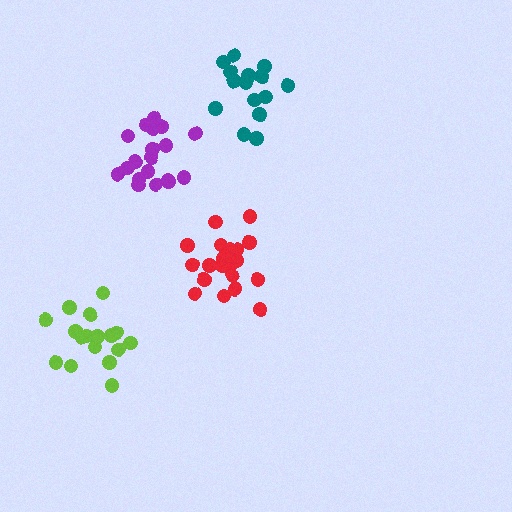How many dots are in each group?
Group 1: 20 dots, Group 2: 17 dots, Group 3: 19 dots, Group 4: 15 dots (71 total).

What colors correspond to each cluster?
The clusters are colored: red, lime, purple, teal.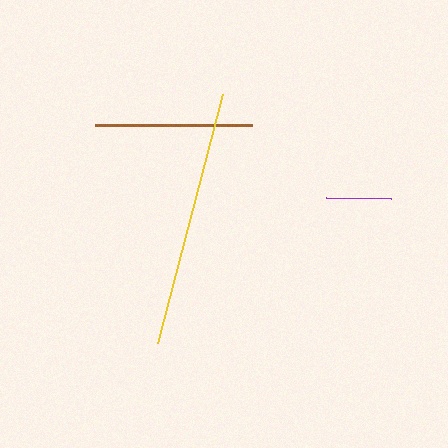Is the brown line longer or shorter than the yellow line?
The yellow line is longer than the brown line.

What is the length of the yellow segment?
The yellow segment is approximately 258 pixels long.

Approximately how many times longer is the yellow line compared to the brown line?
The yellow line is approximately 1.6 times the length of the brown line.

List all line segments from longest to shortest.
From longest to shortest: yellow, brown, purple.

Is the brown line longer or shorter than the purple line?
The brown line is longer than the purple line.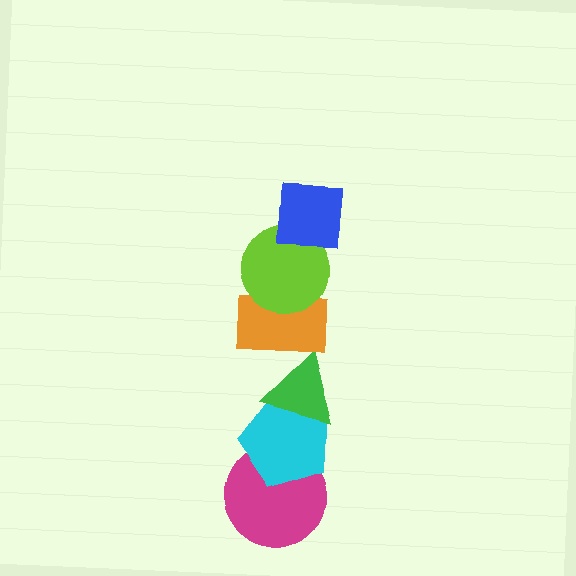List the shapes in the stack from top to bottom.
From top to bottom: the blue square, the lime circle, the orange rectangle, the green triangle, the cyan pentagon, the magenta circle.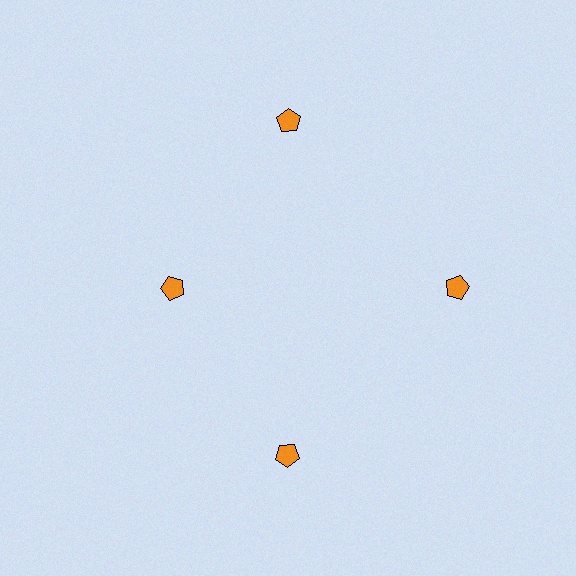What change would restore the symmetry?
The symmetry would be restored by moving it outward, back onto the ring so that all 4 pentagons sit at equal angles and equal distance from the center.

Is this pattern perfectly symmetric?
No. The 4 orange pentagons are arranged in a ring, but one element near the 9 o'clock position is pulled inward toward the center, breaking the 4-fold rotational symmetry.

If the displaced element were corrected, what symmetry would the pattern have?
It would have 4-fold rotational symmetry — the pattern would map onto itself every 90 degrees.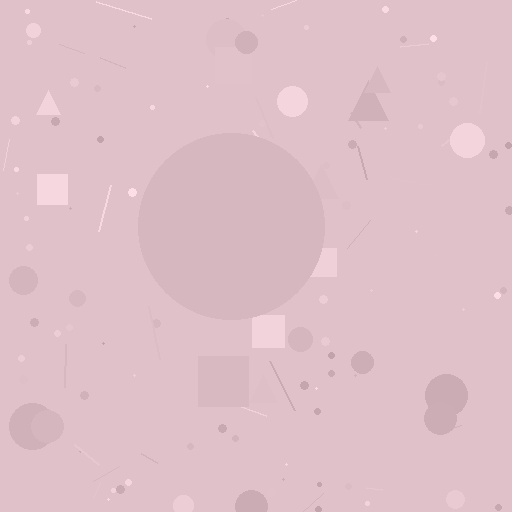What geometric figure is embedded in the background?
A circle is embedded in the background.